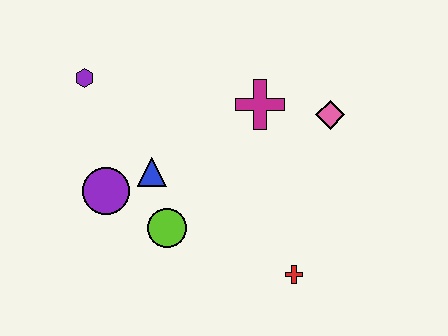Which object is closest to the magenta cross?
The pink diamond is closest to the magenta cross.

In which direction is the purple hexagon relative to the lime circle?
The purple hexagon is above the lime circle.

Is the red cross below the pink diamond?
Yes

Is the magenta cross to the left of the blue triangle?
No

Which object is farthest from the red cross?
The purple hexagon is farthest from the red cross.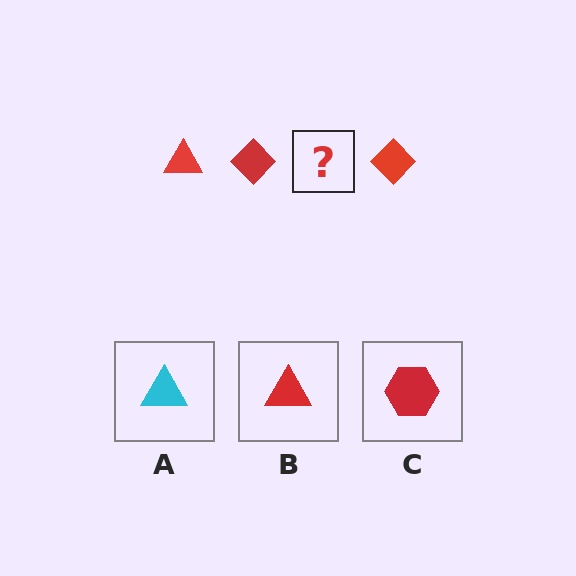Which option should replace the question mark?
Option B.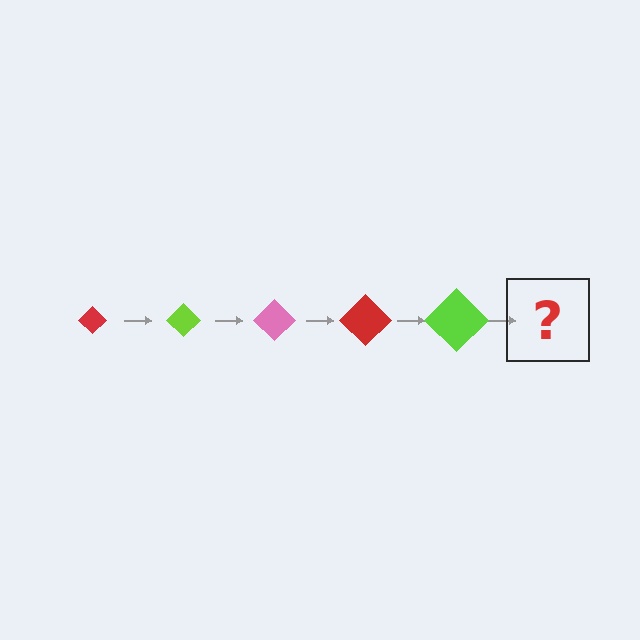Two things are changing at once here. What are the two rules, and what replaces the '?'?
The two rules are that the diamond grows larger each step and the color cycles through red, lime, and pink. The '?' should be a pink diamond, larger than the previous one.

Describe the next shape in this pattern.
It should be a pink diamond, larger than the previous one.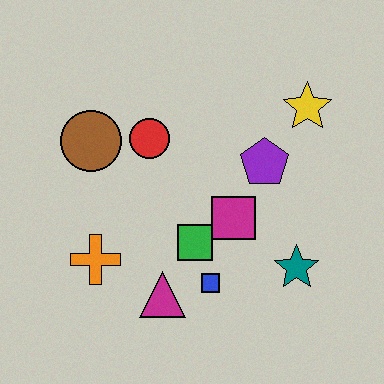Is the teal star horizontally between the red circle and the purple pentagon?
No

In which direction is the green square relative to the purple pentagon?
The green square is below the purple pentagon.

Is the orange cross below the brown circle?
Yes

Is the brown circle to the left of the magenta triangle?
Yes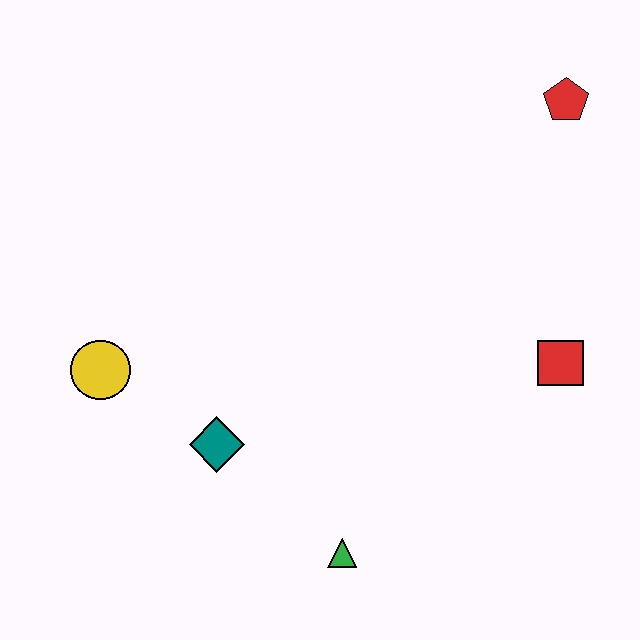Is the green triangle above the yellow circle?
No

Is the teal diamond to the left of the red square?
Yes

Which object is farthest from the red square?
The yellow circle is farthest from the red square.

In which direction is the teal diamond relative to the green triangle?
The teal diamond is to the left of the green triangle.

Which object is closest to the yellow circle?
The teal diamond is closest to the yellow circle.